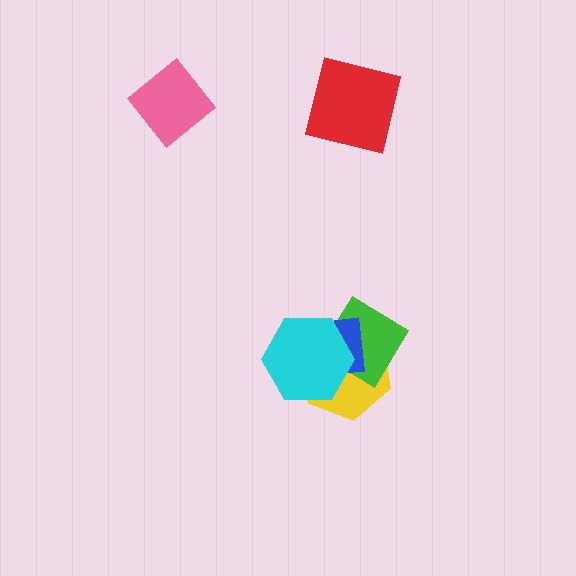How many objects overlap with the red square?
0 objects overlap with the red square.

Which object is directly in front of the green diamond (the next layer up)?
The blue rectangle is directly in front of the green diamond.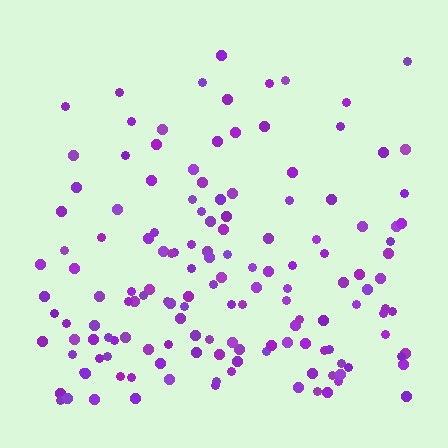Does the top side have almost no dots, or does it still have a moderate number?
Still a moderate number, just noticeably fewer than the bottom.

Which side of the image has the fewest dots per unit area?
The top.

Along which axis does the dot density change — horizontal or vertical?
Vertical.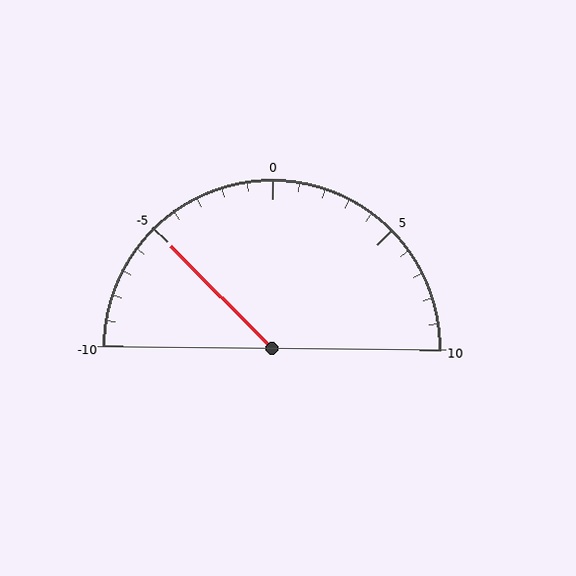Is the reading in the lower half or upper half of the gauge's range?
The reading is in the lower half of the range (-10 to 10).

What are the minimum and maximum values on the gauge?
The gauge ranges from -10 to 10.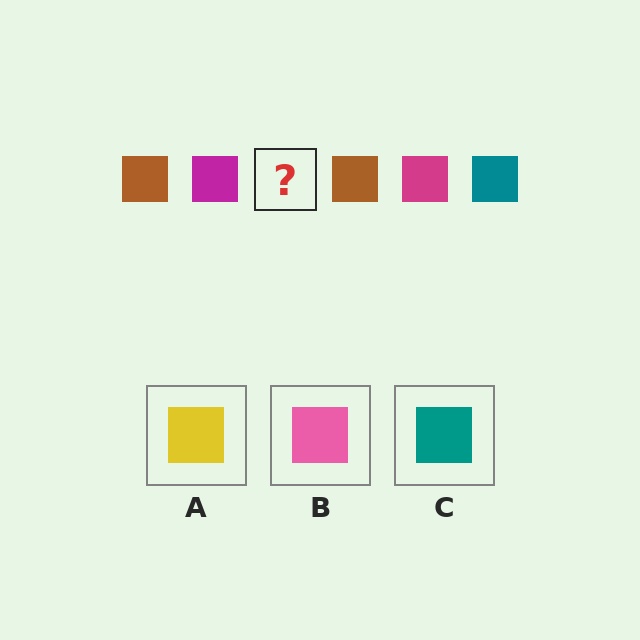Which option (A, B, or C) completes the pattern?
C.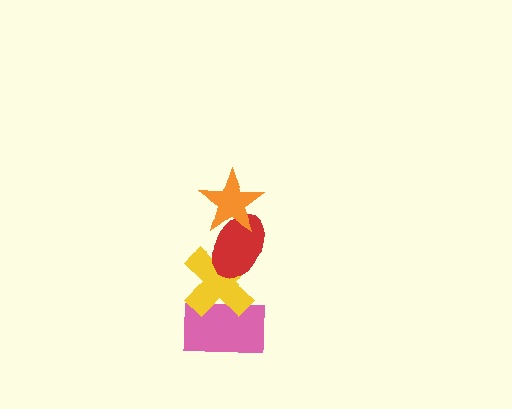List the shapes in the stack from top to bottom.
From top to bottom: the orange star, the red ellipse, the yellow cross, the pink rectangle.